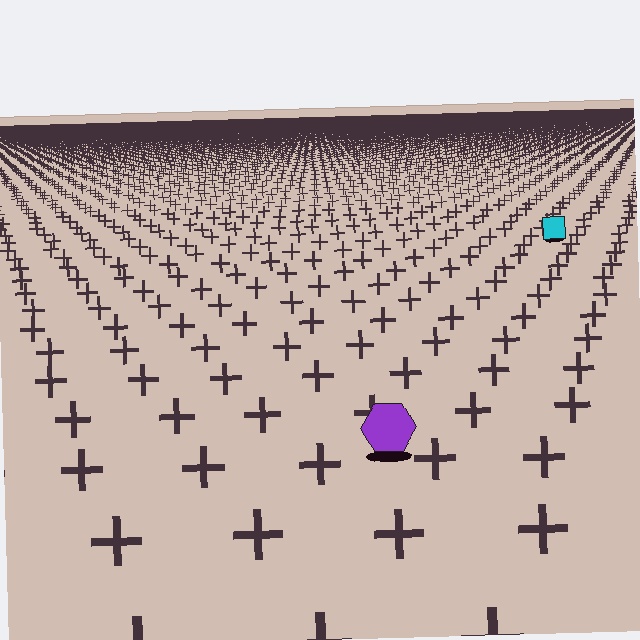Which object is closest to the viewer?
The purple hexagon is closest. The texture marks near it are larger and more spread out.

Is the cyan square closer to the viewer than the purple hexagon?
No. The purple hexagon is closer — you can tell from the texture gradient: the ground texture is coarser near it.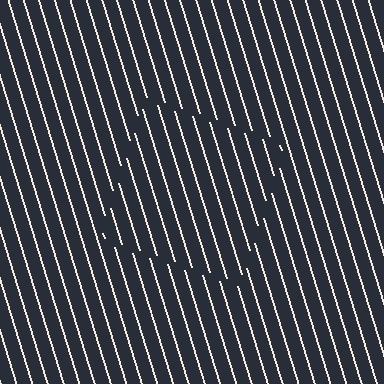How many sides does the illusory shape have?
4 sides — the line-ends trace a square.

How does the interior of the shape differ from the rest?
The interior of the shape contains the same grating, shifted by half a period — the contour is defined by the phase discontinuity where line-ends from the inner and outer gratings abut.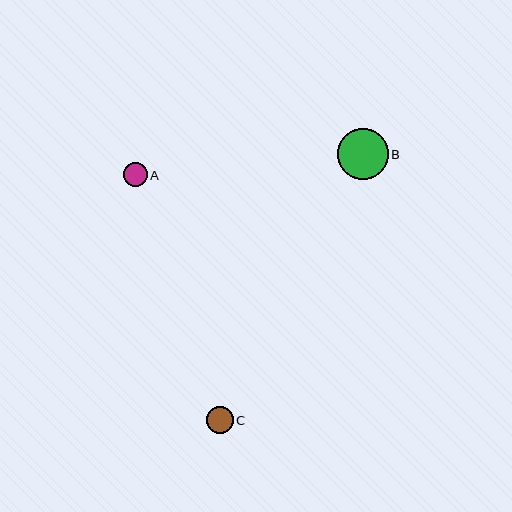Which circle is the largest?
Circle B is the largest with a size of approximately 51 pixels.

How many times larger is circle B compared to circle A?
Circle B is approximately 2.1 times the size of circle A.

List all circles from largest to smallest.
From largest to smallest: B, C, A.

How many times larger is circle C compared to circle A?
Circle C is approximately 1.1 times the size of circle A.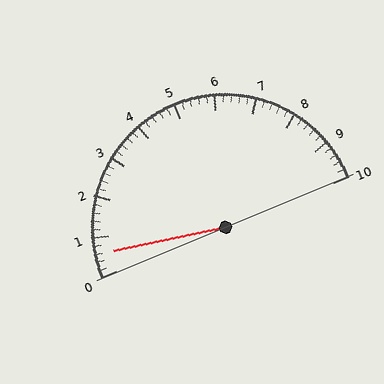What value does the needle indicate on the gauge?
The needle indicates approximately 0.6.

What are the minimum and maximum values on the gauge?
The gauge ranges from 0 to 10.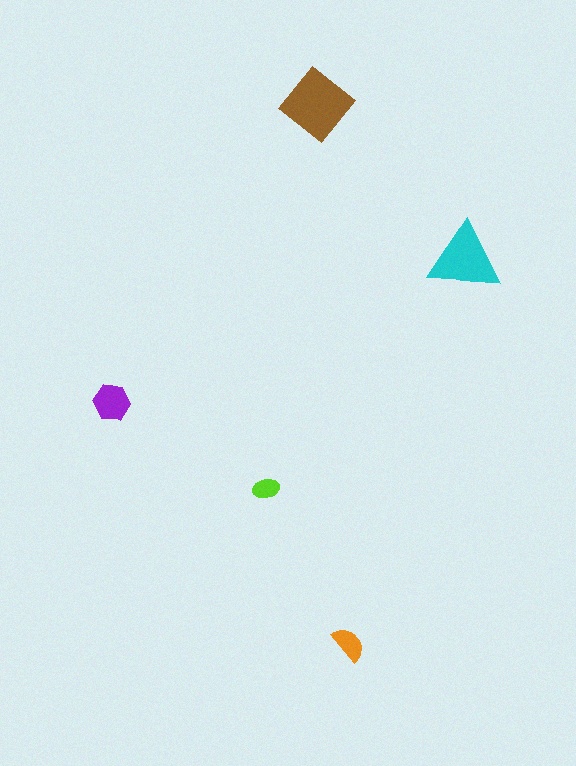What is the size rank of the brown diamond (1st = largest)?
1st.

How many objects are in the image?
There are 5 objects in the image.